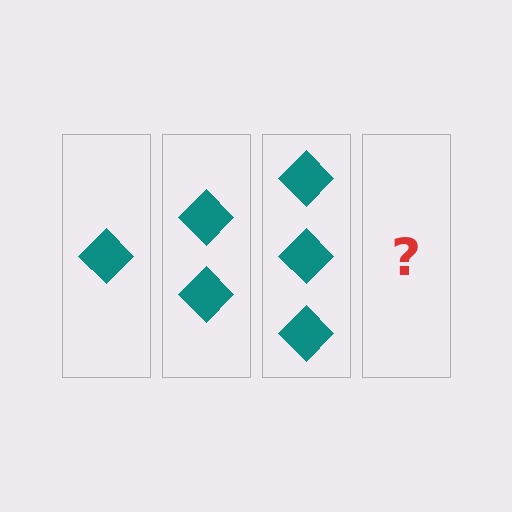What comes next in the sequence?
The next element should be 4 diamonds.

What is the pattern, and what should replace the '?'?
The pattern is that each step adds one more diamond. The '?' should be 4 diamonds.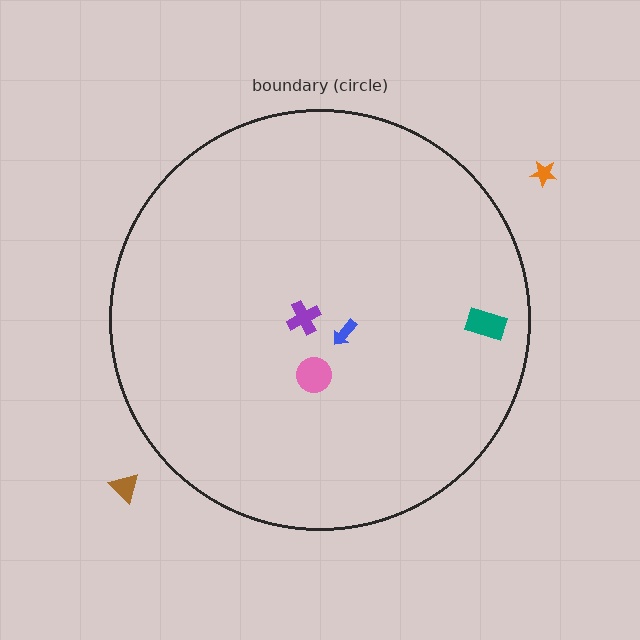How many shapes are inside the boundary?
4 inside, 2 outside.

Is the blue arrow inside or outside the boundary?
Inside.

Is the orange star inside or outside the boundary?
Outside.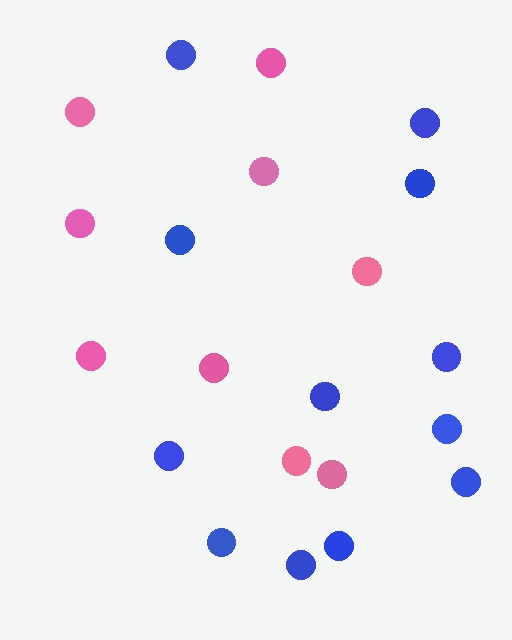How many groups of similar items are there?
There are 2 groups: one group of pink circles (9) and one group of blue circles (12).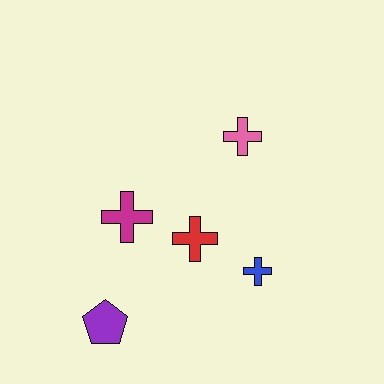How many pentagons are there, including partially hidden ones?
There is 1 pentagon.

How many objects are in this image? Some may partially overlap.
There are 5 objects.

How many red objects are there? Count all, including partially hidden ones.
There is 1 red object.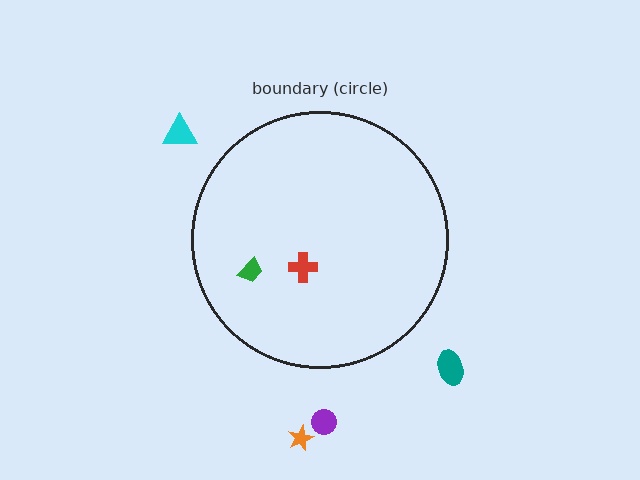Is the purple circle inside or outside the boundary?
Outside.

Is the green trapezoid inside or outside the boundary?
Inside.